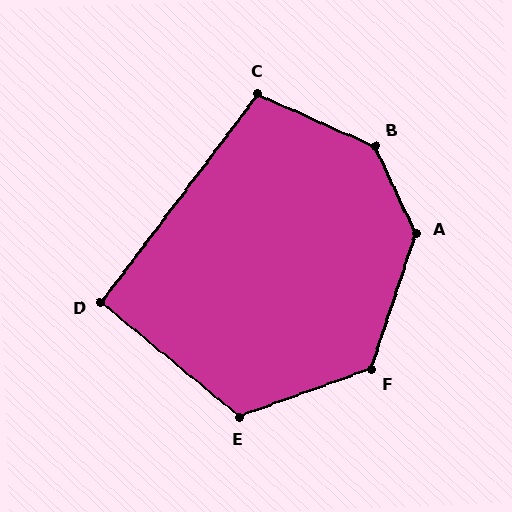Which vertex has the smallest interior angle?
D, at approximately 93 degrees.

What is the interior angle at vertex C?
Approximately 103 degrees (obtuse).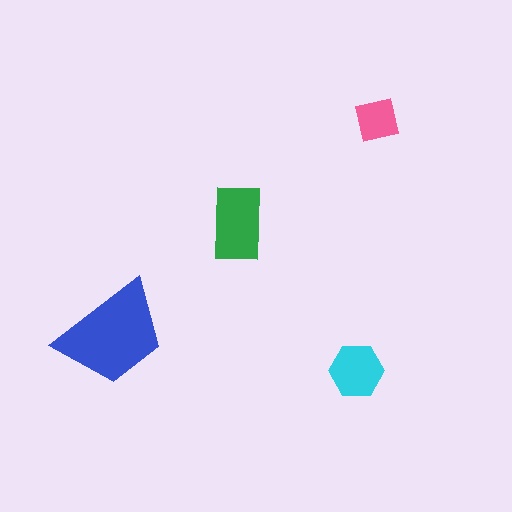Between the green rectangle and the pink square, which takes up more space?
The green rectangle.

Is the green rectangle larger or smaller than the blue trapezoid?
Smaller.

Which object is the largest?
The blue trapezoid.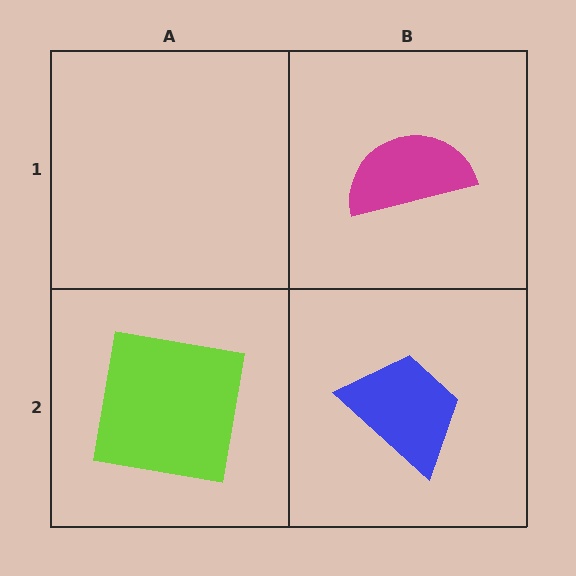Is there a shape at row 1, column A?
No, that cell is empty.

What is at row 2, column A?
A lime square.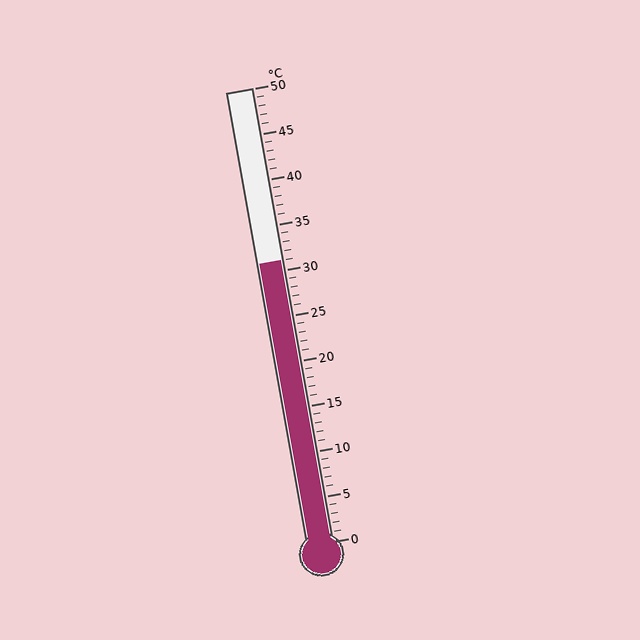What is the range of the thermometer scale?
The thermometer scale ranges from 0°C to 50°C.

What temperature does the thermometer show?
The thermometer shows approximately 31°C.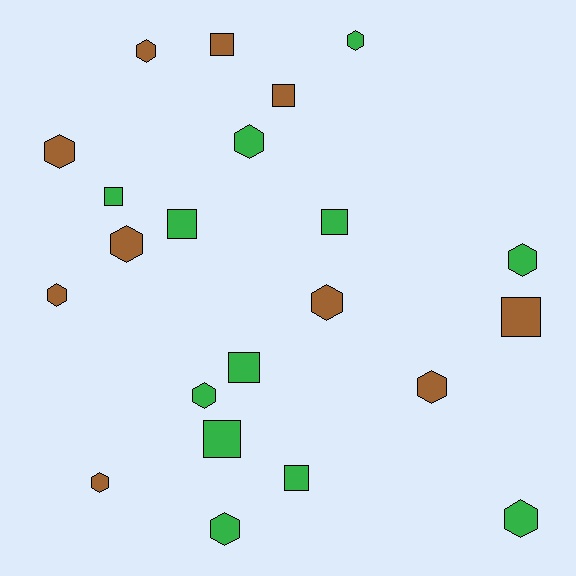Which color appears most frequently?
Green, with 12 objects.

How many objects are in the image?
There are 22 objects.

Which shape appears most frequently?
Hexagon, with 13 objects.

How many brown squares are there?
There are 3 brown squares.